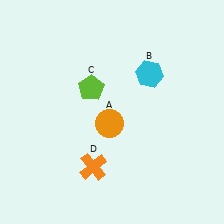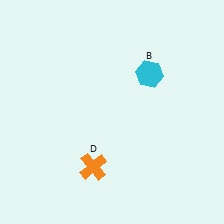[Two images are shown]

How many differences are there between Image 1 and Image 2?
There are 2 differences between the two images.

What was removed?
The orange circle (A), the lime pentagon (C) were removed in Image 2.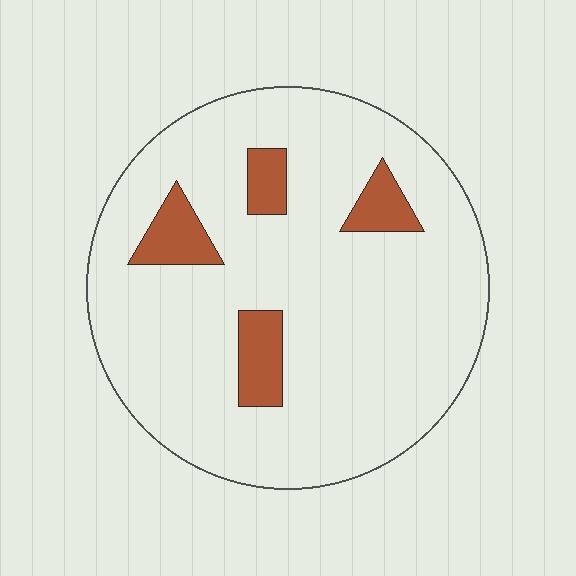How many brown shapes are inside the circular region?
4.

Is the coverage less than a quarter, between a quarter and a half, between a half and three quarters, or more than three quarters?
Less than a quarter.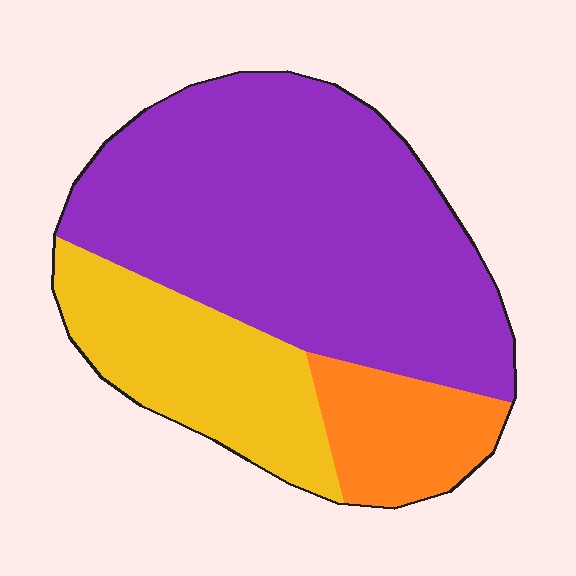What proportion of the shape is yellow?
Yellow covers roughly 25% of the shape.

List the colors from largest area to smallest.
From largest to smallest: purple, yellow, orange.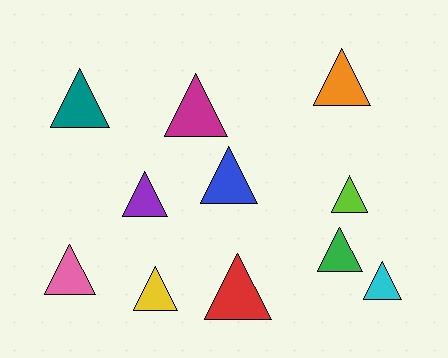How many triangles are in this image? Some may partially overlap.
There are 11 triangles.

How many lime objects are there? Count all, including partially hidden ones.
There is 1 lime object.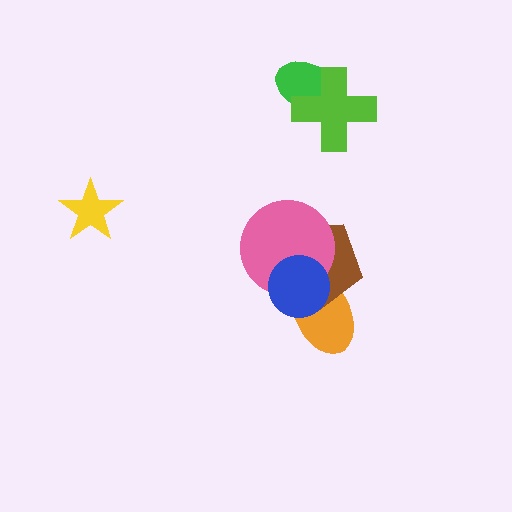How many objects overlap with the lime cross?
1 object overlaps with the lime cross.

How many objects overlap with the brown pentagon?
3 objects overlap with the brown pentagon.